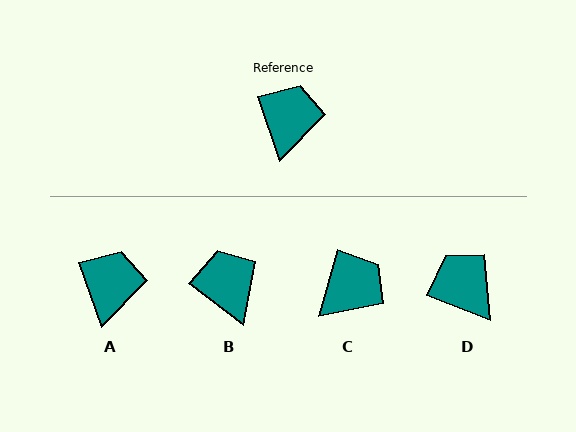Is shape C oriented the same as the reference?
No, it is off by about 35 degrees.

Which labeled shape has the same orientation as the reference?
A.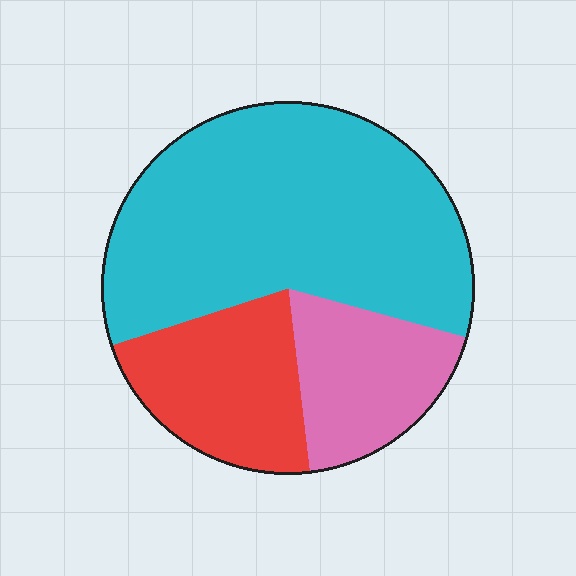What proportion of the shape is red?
Red takes up about one fifth (1/5) of the shape.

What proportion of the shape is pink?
Pink takes up between a sixth and a third of the shape.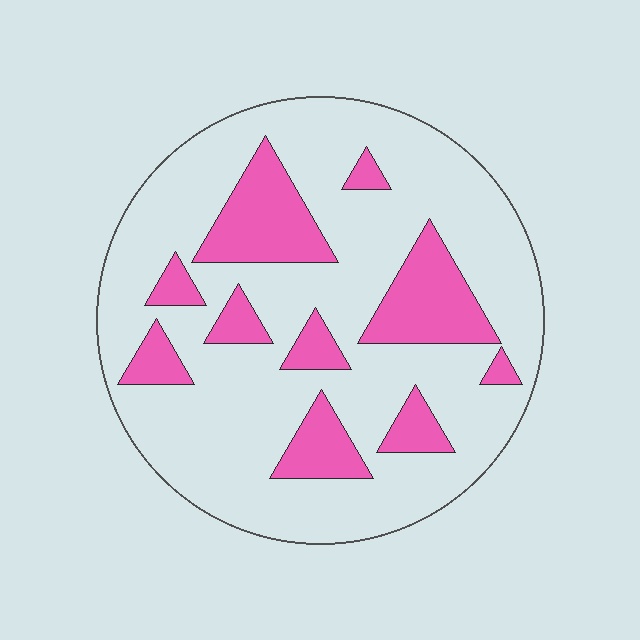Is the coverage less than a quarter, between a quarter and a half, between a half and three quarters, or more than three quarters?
Less than a quarter.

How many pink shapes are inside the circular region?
10.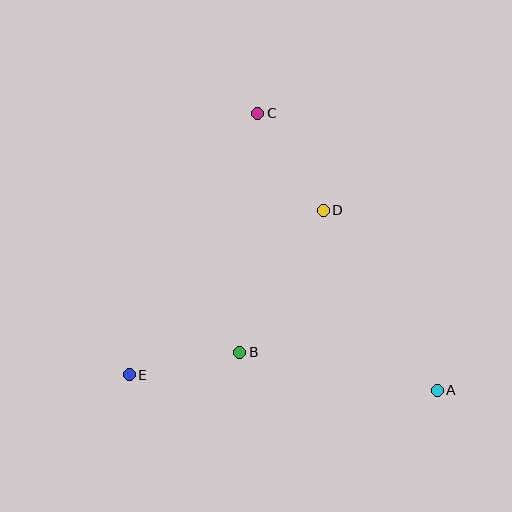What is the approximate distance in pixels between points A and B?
The distance between A and B is approximately 201 pixels.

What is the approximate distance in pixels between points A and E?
The distance between A and E is approximately 309 pixels.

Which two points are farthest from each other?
Points A and C are farthest from each other.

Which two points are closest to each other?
Points B and E are closest to each other.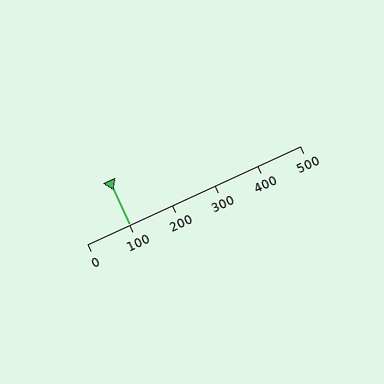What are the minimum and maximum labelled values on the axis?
The axis runs from 0 to 500.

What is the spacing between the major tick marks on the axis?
The major ticks are spaced 100 apart.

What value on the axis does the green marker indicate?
The marker indicates approximately 100.